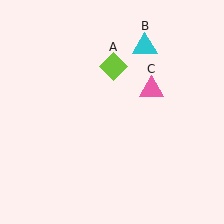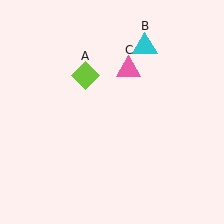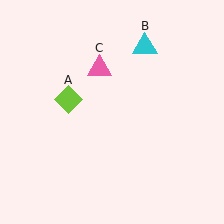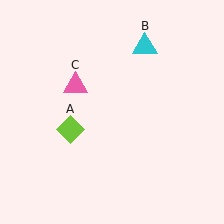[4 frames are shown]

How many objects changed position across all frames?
2 objects changed position: lime diamond (object A), pink triangle (object C).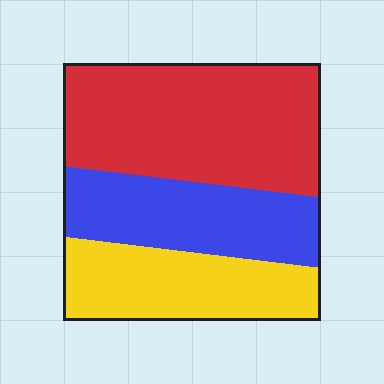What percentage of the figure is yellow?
Yellow takes up about one quarter (1/4) of the figure.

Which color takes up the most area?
Red, at roughly 45%.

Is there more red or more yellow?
Red.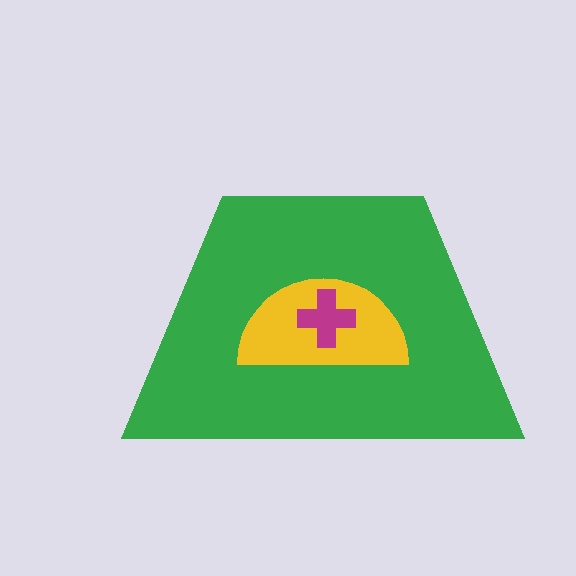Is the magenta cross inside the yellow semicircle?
Yes.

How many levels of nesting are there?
3.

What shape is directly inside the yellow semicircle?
The magenta cross.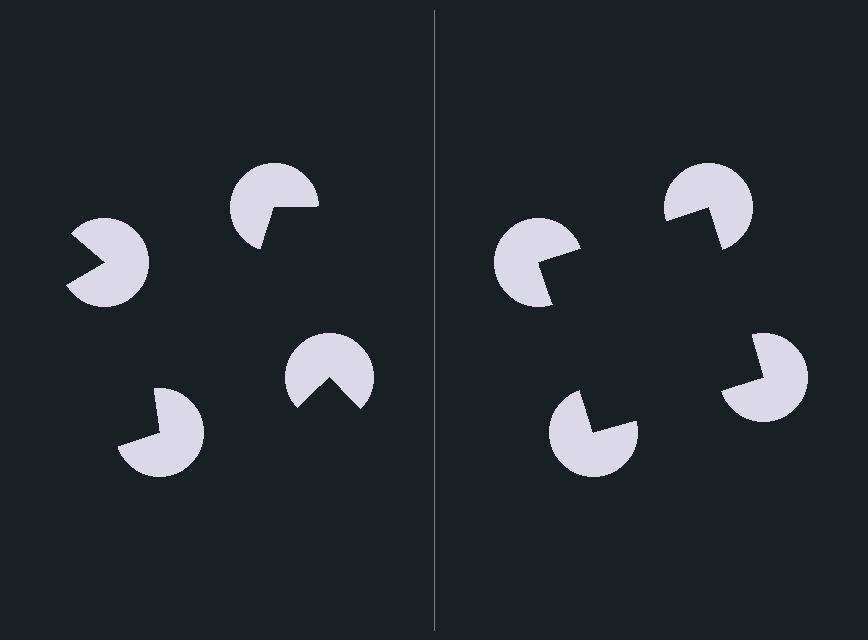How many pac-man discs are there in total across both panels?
8 — 4 on each side.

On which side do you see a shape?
An illusory square appears on the right side. On the left side the wedge cuts are rotated, so no coherent shape forms.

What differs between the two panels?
The pac-man discs are positioned identically on both sides; only the wedge orientations differ. On the right they align to a square; on the left they are misaligned.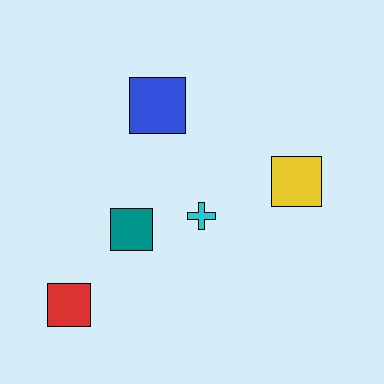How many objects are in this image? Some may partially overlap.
There are 5 objects.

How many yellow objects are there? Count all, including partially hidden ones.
There is 1 yellow object.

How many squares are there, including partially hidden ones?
There are 4 squares.